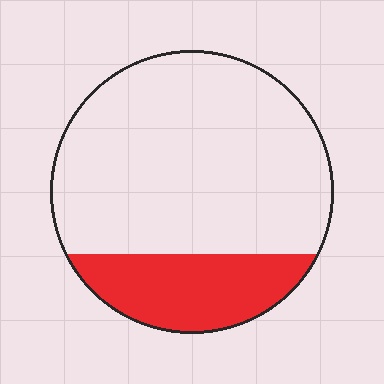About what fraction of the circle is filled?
About one quarter (1/4).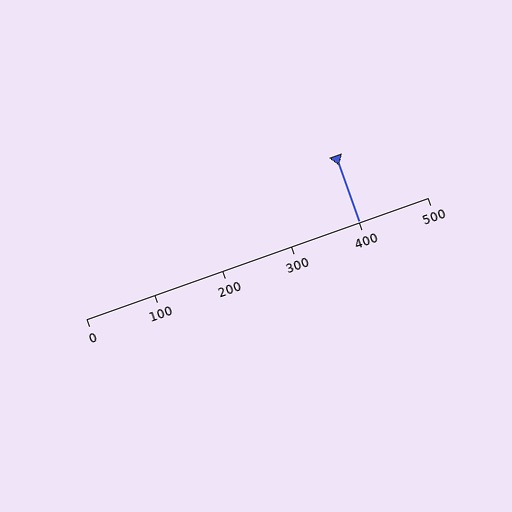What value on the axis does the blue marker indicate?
The marker indicates approximately 400.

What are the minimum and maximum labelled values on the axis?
The axis runs from 0 to 500.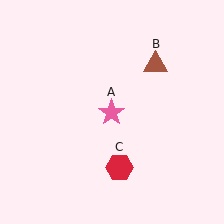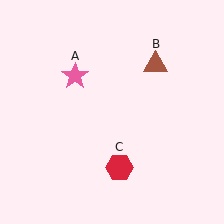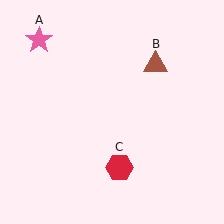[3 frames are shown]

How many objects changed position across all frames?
1 object changed position: pink star (object A).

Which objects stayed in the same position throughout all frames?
Brown triangle (object B) and red hexagon (object C) remained stationary.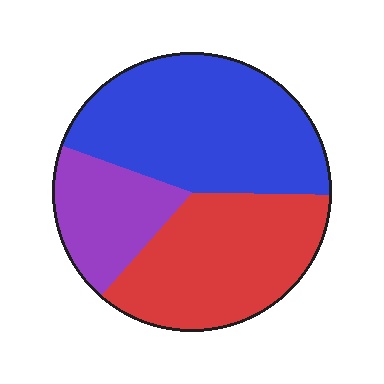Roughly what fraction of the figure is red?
Red covers 36% of the figure.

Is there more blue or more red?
Blue.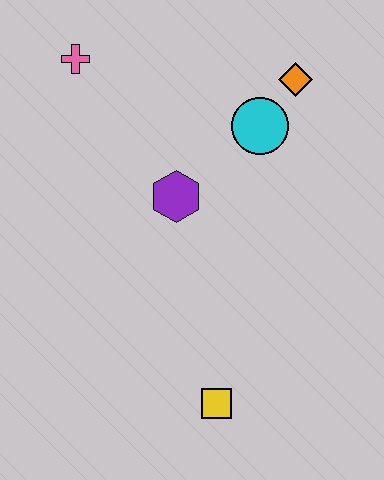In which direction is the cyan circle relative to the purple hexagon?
The cyan circle is to the right of the purple hexagon.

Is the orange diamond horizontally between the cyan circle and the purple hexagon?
No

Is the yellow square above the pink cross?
No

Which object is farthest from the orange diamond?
The yellow square is farthest from the orange diamond.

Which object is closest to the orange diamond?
The cyan circle is closest to the orange diamond.